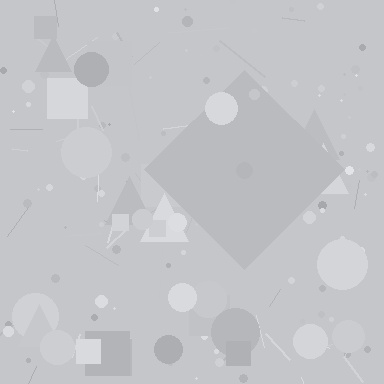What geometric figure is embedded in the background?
A diamond is embedded in the background.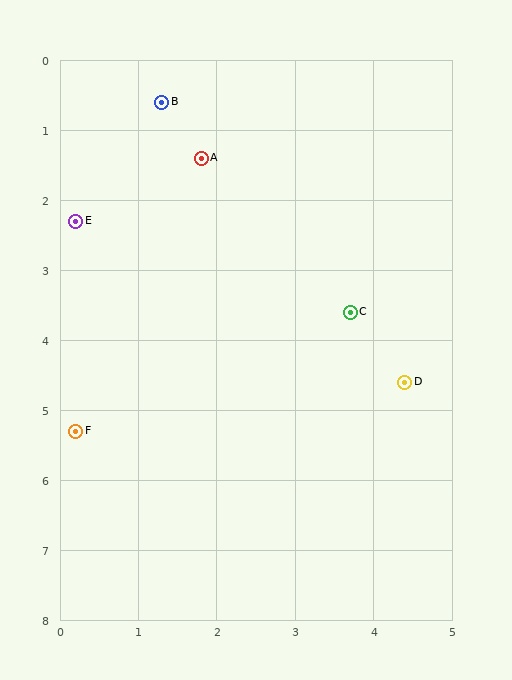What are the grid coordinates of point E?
Point E is at approximately (0.2, 2.3).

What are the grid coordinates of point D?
Point D is at approximately (4.4, 4.6).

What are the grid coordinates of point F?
Point F is at approximately (0.2, 5.3).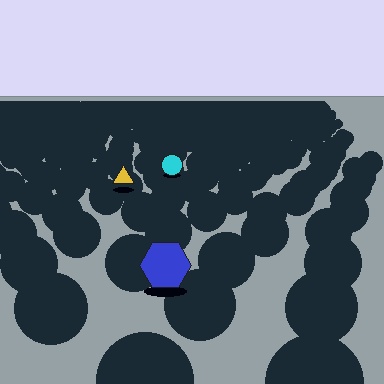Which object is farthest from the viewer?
The cyan circle is farthest from the viewer. It appears smaller and the ground texture around it is denser.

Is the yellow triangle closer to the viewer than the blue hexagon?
No. The blue hexagon is closer — you can tell from the texture gradient: the ground texture is coarser near it.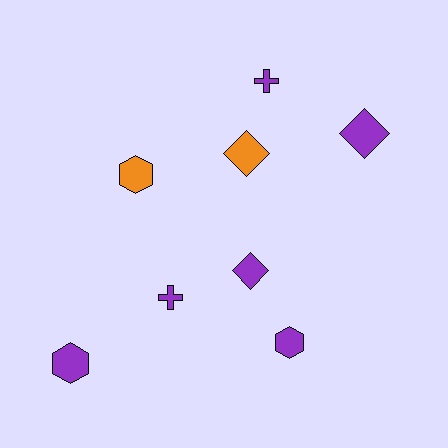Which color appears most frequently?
Purple, with 6 objects.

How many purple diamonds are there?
There are 2 purple diamonds.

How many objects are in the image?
There are 8 objects.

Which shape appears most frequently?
Diamond, with 3 objects.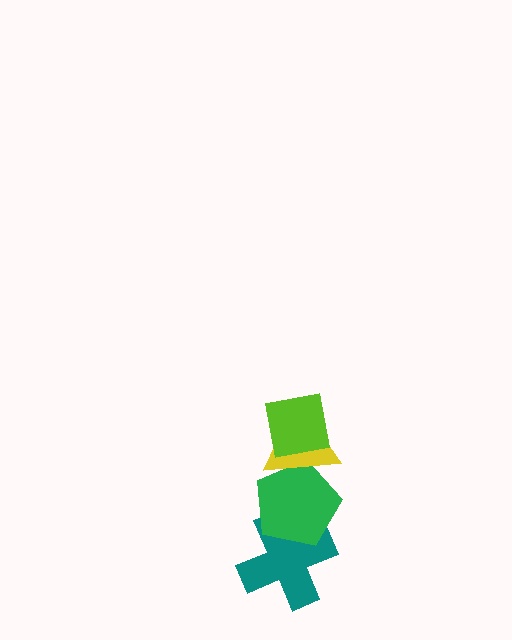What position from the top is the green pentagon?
The green pentagon is 3rd from the top.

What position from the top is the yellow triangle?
The yellow triangle is 2nd from the top.